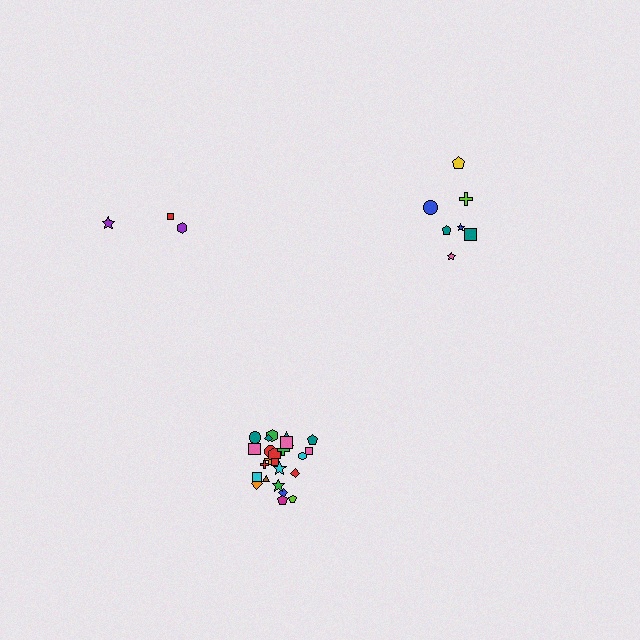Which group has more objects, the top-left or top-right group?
The top-right group.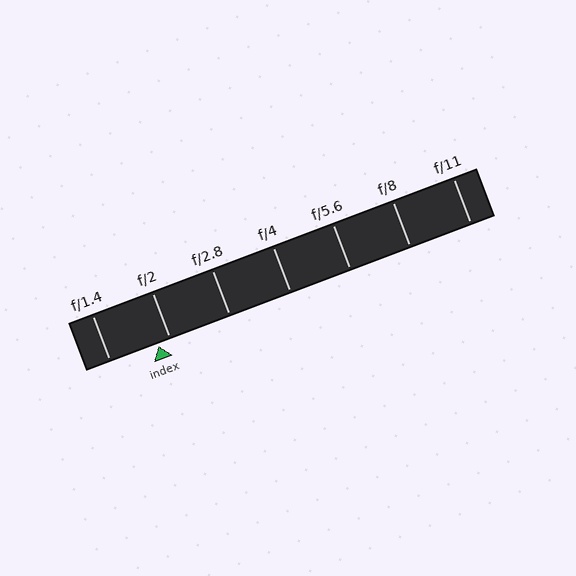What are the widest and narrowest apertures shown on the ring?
The widest aperture shown is f/1.4 and the narrowest is f/11.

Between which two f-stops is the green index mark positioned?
The index mark is between f/1.4 and f/2.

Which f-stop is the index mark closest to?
The index mark is closest to f/2.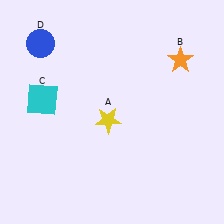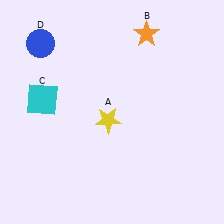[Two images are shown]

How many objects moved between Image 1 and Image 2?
1 object moved between the two images.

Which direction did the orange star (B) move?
The orange star (B) moved left.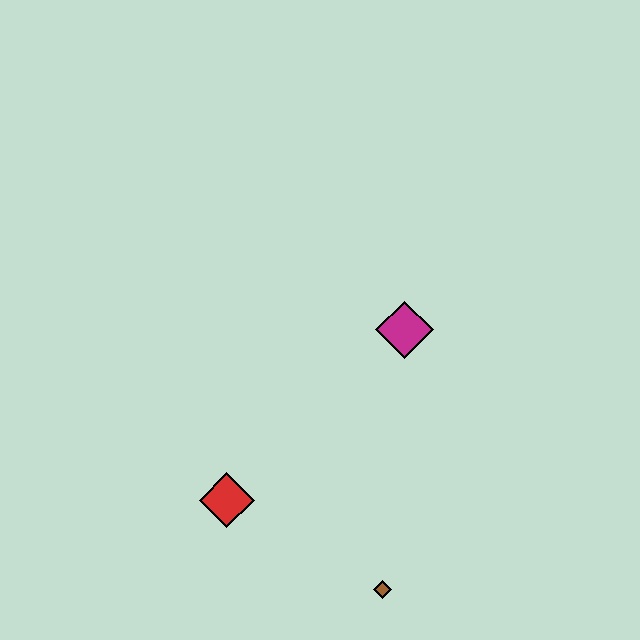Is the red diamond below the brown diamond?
No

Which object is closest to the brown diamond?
The red diamond is closest to the brown diamond.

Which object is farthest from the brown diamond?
The magenta diamond is farthest from the brown diamond.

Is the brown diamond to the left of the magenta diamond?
Yes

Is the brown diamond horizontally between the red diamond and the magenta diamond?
Yes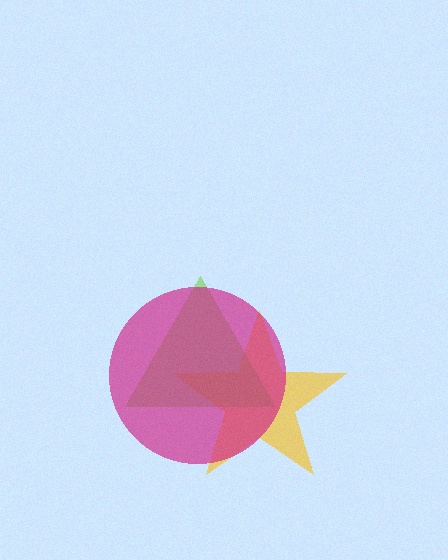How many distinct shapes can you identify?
There are 3 distinct shapes: a yellow star, a lime triangle, a magenta circle.